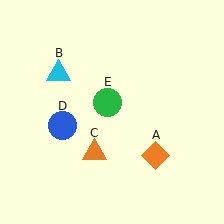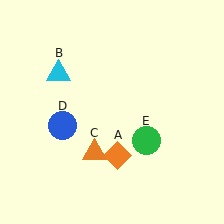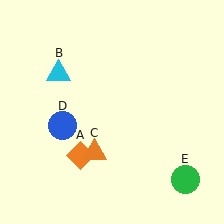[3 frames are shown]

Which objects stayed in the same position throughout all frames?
Cyan triangle (object B) and orange triangle (object C) and blue circle (object D) remained stationary.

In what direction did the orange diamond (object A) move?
The orange diamond (object A) moved left.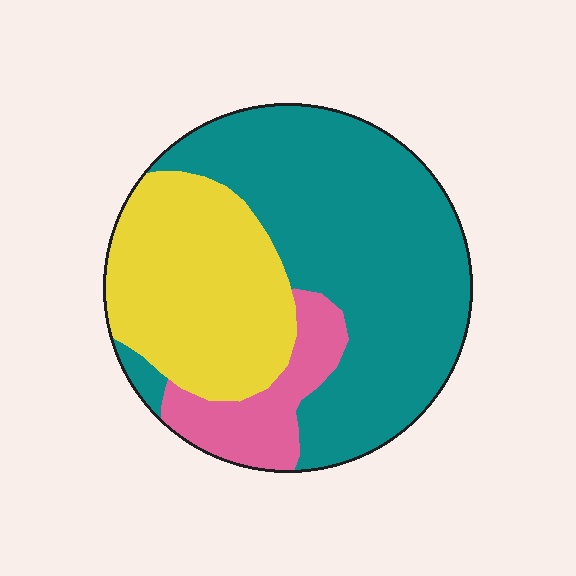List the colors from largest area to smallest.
From largest to smallest: teal, yellow, pink.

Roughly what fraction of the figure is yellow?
Yellow covers roughly 30% of the figure.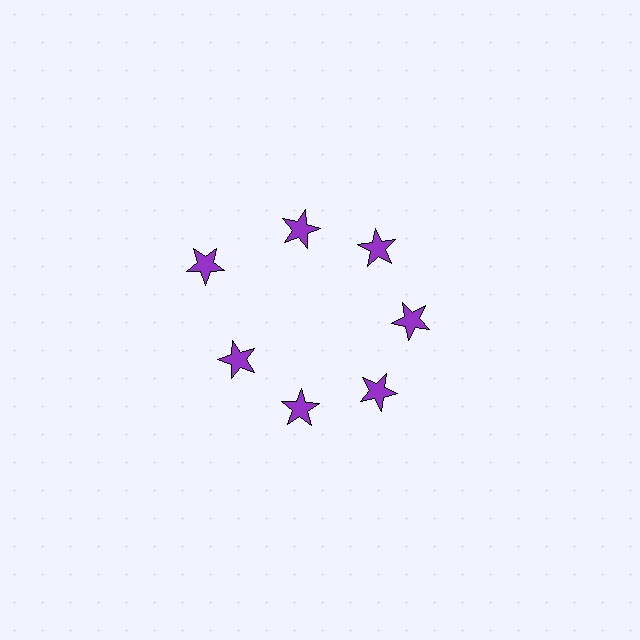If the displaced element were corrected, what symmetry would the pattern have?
It would have 7-fold rotational symmetry — the pattern would map onto itself every 51 degrees.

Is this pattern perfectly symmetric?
No. The 7 purple stars are arranged in a ring, but one element near the 10 o'clock position is pushed outward from the center, breaking the 7-fold rotational symmetry.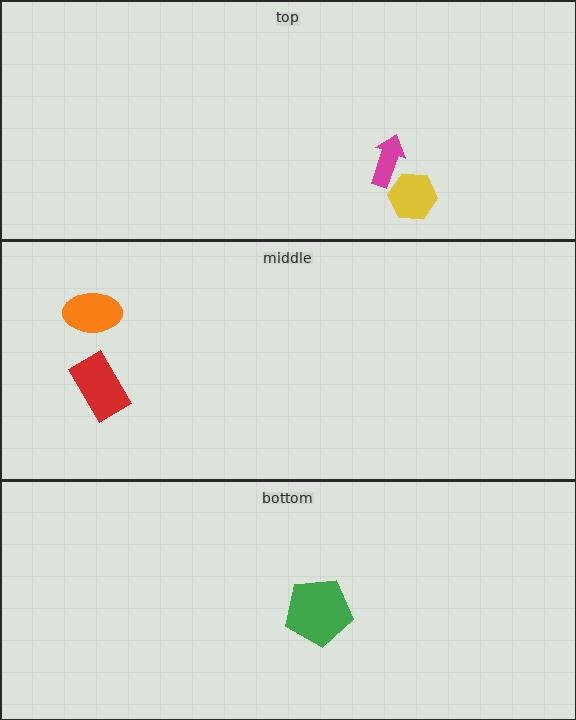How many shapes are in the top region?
2.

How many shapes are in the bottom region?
1.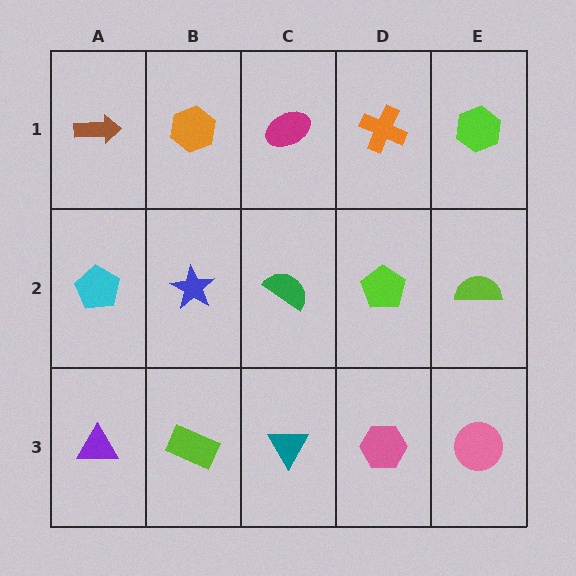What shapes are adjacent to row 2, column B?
An orange hexagon (row 1, column B), a lime rectangle (row 3, column B), a cyan pentagon (row 2, column A), a green semicircle (row 2, column C).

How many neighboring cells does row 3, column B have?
3.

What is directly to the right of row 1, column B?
A magenta ellipse.